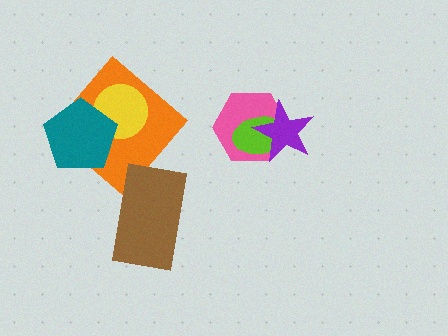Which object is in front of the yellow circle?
The teal pentagon is in front of the yellow circle.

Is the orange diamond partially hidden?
Yes, it is partially covered by another shape.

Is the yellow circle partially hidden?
Yes, it is partially covered by another shape.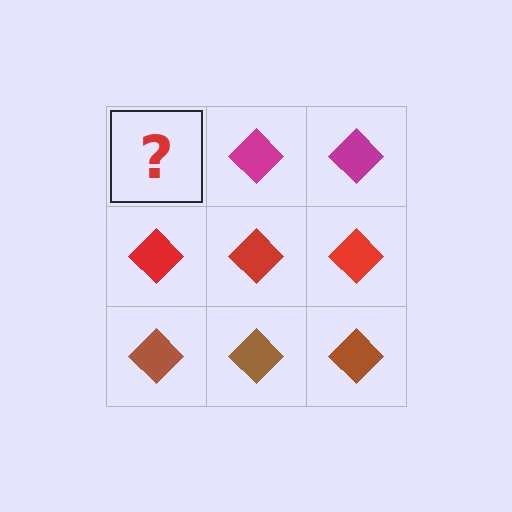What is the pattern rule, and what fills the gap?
The rule is that each row has a consistent color. The gap should be filled with a magenta diamond.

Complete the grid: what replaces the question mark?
The question mark should be replaced with a magenta diamond.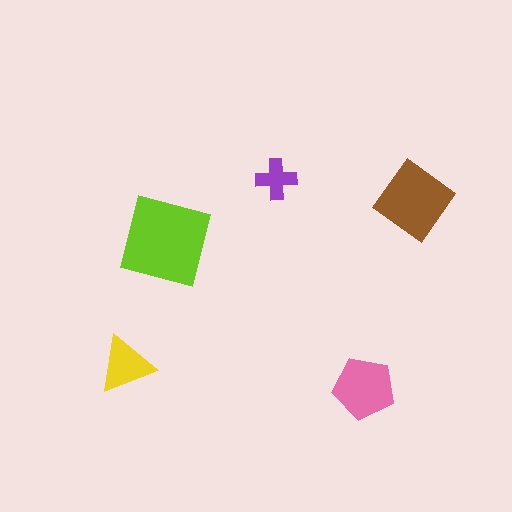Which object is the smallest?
The purple cross.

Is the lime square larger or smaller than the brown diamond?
Larger.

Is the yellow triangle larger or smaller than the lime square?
Smaller.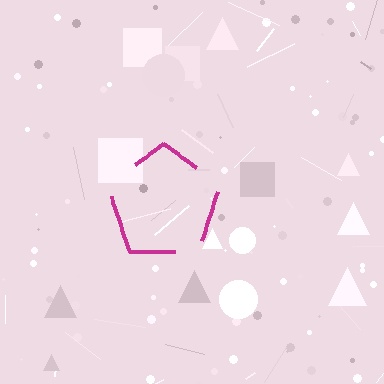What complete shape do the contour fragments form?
The contour fragments form a pentagon.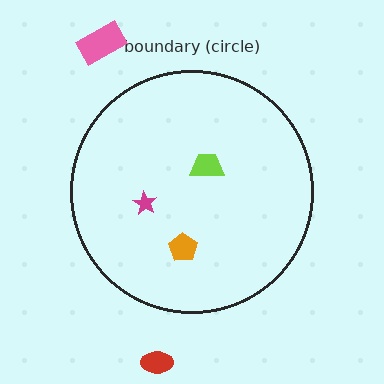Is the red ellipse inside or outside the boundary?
Outside.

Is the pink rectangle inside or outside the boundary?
Outside.